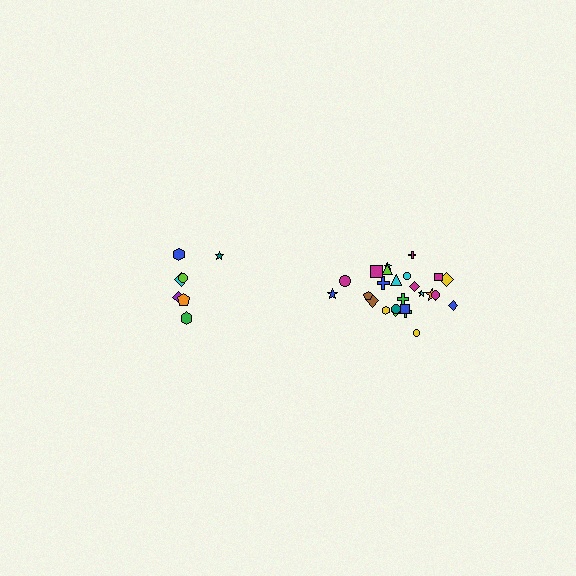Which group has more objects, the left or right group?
The right group.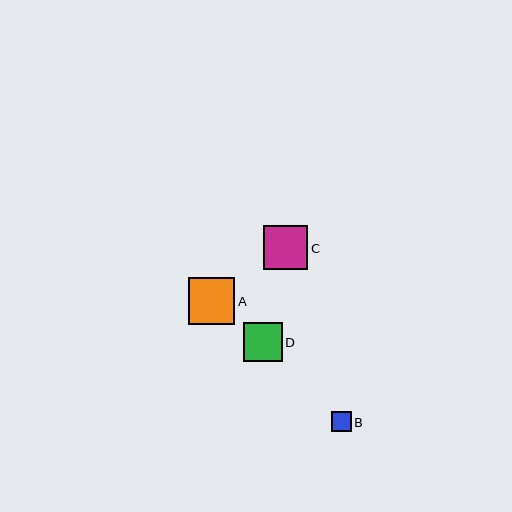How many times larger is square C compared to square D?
Square C is approximately 1.2 times the size of square D.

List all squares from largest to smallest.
From largest to smallest: A, C, D, B.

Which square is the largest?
Square A is the largest with a size of approximately 47 pixels.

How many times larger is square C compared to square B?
Square C is approximately 2.3 times the size of square B.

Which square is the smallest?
Square B is the smallest with a size of approximately 20 pixels.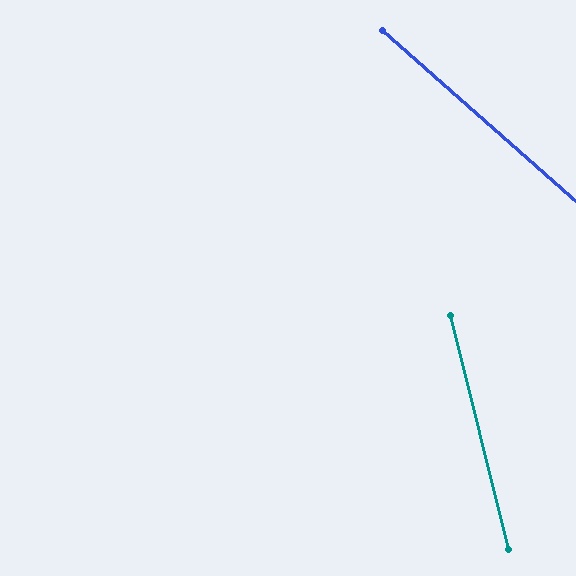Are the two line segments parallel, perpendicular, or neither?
Neither parallel nor perpendicular — they differ by about 35°.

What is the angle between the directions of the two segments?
Approximately 35 degrees.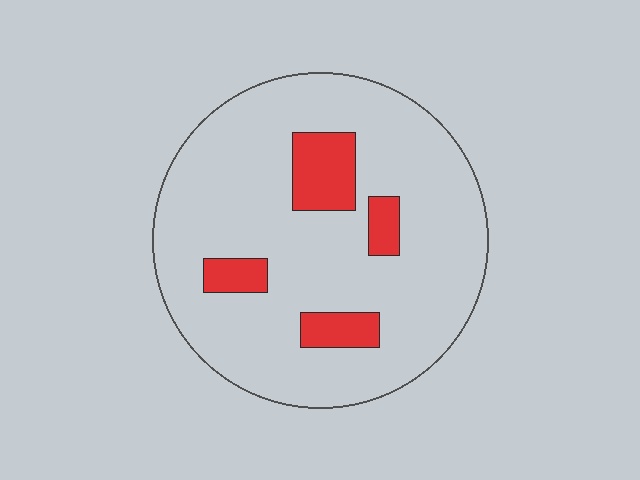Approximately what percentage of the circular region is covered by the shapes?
Approximately 15%.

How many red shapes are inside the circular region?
4.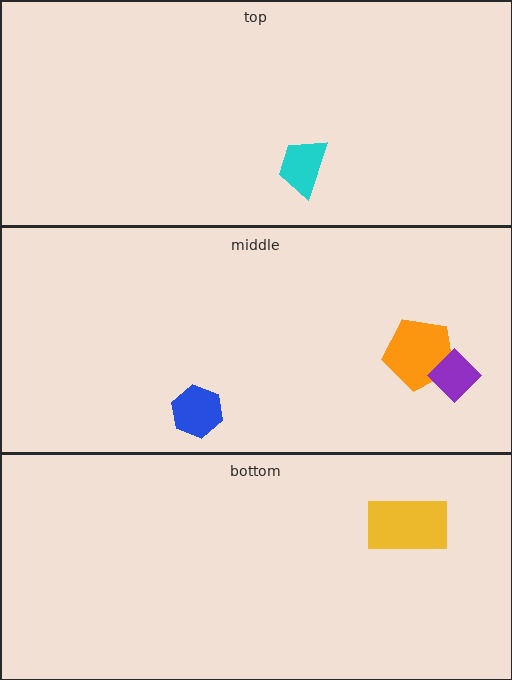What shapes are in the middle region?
The orange pentagon, the blue hexagon, the purple diamond.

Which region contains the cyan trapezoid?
The top region.